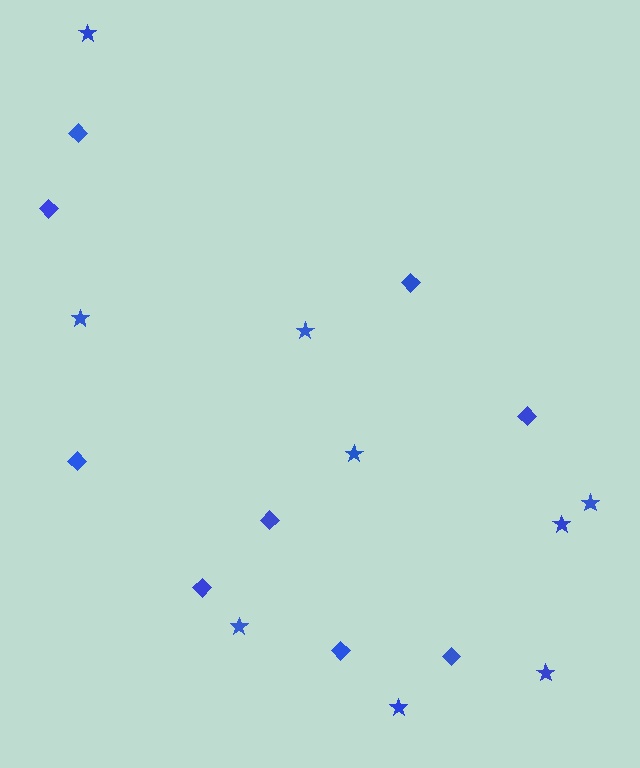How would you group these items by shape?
There are 2 groups: one group of stars (9) and one group of diamonds (9).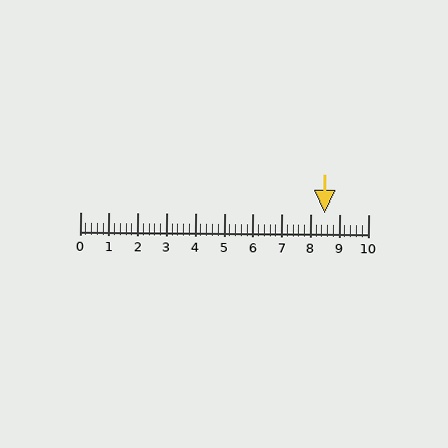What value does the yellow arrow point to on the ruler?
The yellow arrow points to approximately 8.5.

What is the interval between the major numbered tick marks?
The major tick marks are spaced 1 units apart.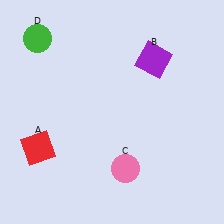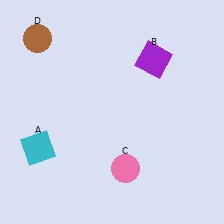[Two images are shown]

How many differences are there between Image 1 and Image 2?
There are 2 differences between the two images.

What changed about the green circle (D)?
In Image 1, D is green. In Image 2, it changed to brown.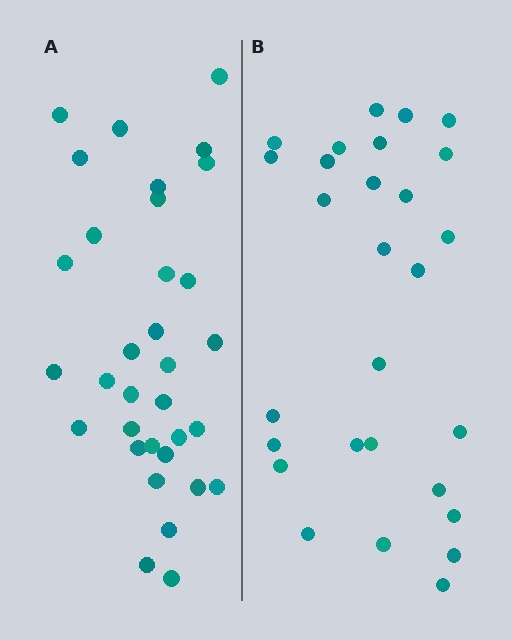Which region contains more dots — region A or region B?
Region A (the left region) has more dots.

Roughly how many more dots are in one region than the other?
Region A has about 5 more dots than region B.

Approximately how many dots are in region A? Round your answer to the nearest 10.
About 30 dots. (The exact count is 33, which rounds to 30.)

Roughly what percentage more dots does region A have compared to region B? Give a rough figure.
About 20% more.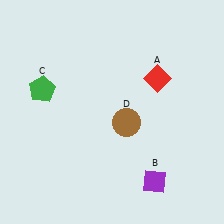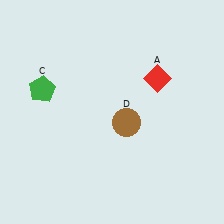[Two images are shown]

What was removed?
The purple diamond (B) was removed in Image 2.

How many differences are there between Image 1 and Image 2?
There is 1 difference between the two images.